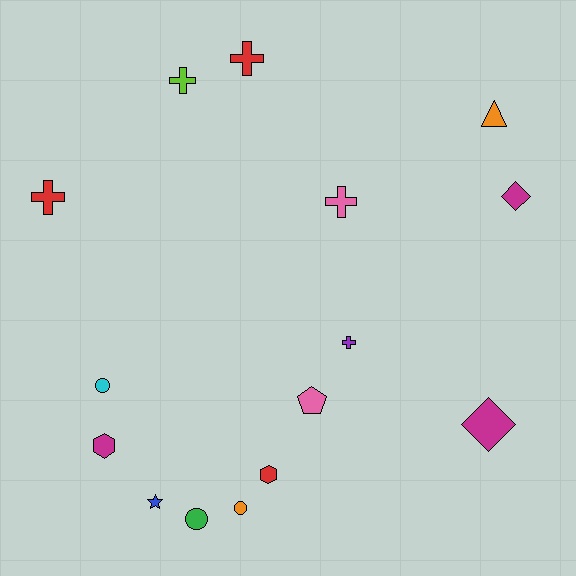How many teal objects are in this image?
There are no teal objects.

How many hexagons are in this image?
There are 2 hexagons.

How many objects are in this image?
There are 15 objects.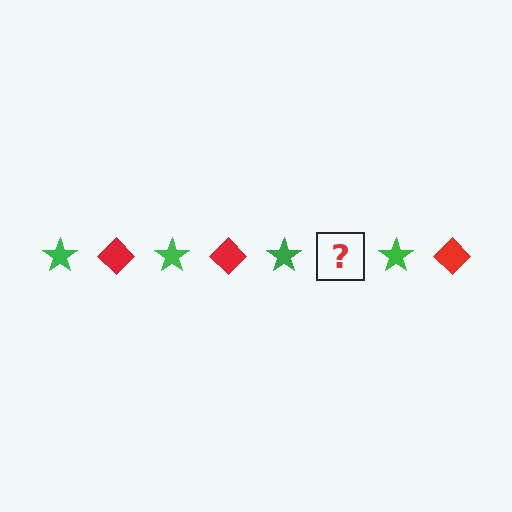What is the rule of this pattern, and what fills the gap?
The rule is that the pattern alternates between green star and red diamond. The gap should be filled with a red diamond.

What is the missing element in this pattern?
The missing element is a red diamond.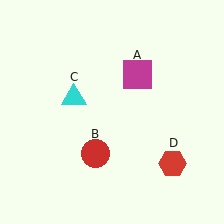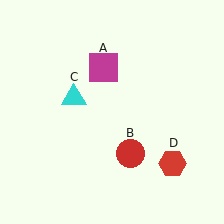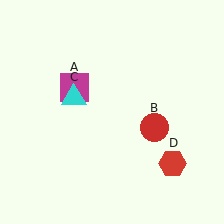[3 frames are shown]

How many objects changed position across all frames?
2 objects changed position: magenta square (object A), red circle (object B).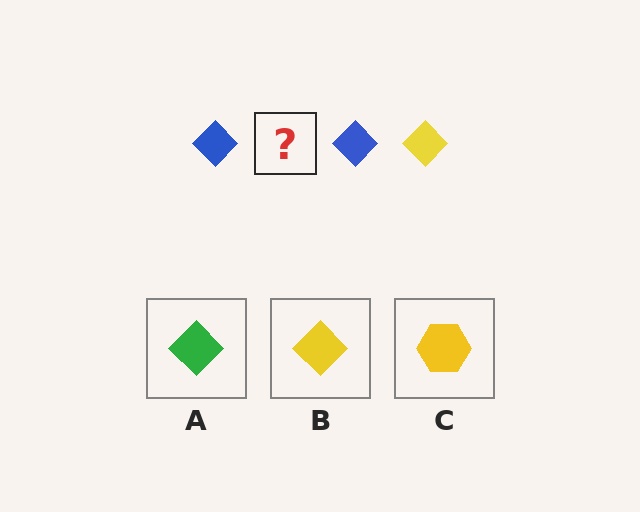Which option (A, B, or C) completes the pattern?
B.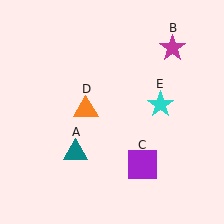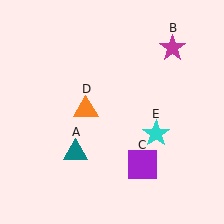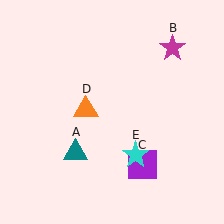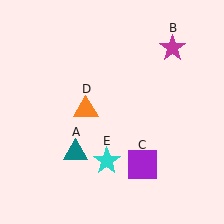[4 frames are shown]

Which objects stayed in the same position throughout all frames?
Teal triangle (object A) and magenta star (object B) and purple square (object C) and orange triangle (object D) remained stationary.